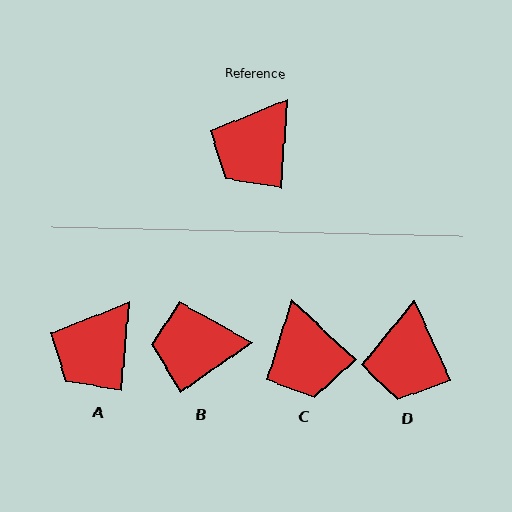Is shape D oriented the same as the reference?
No, it is off by about 29 degrees.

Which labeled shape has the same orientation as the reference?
A.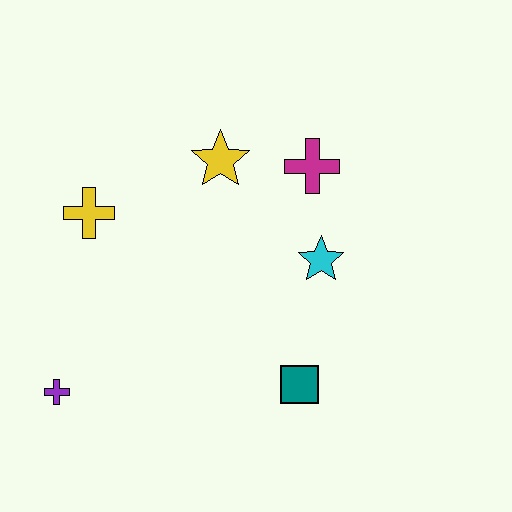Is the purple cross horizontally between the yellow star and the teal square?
No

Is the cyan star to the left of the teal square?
No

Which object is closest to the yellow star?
The magenta cross is closest to the yellow star.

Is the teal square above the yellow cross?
No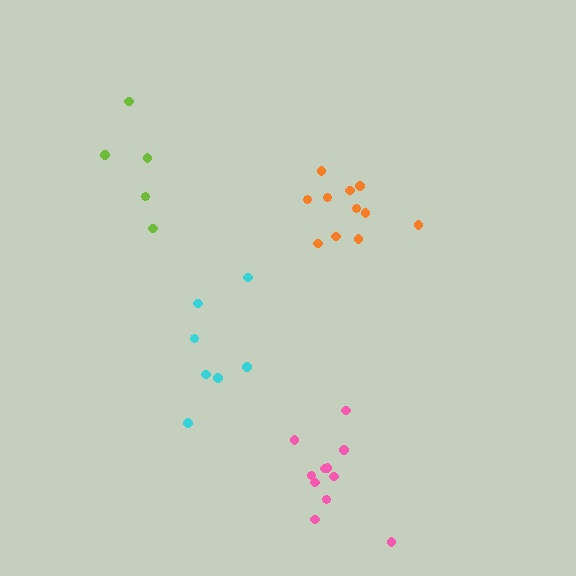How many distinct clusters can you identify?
There are 4 distinct clusters.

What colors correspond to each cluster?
The clusters are colored: orange, lime, cyan, pink.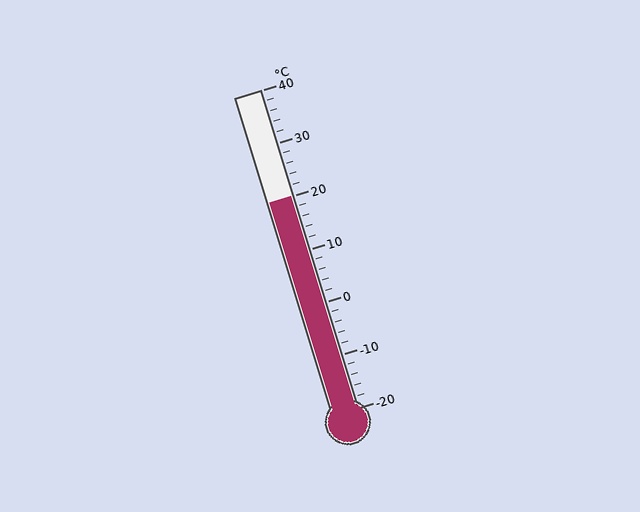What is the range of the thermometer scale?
The thermometer scale ranges from -20°C to 40°C.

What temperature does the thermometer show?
The thermometer shows approximately 20°C.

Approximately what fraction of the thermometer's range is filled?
The thermometer is filled to approximately 65% of its range.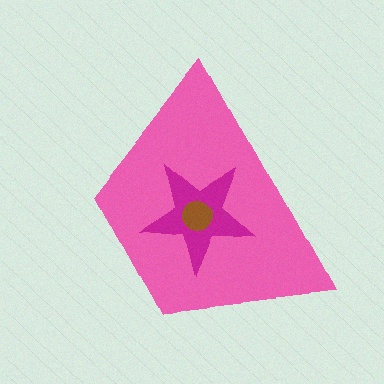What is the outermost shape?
The pink trapezoid.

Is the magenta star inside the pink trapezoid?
Yes.